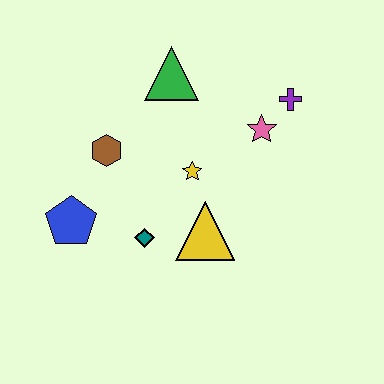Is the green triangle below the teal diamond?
No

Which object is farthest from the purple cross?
The blue pentagon is farthest from the purple cross.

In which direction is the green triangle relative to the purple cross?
The green triangle is to the left of the purple cross.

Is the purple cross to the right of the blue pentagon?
Yes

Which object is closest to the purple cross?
The pink star is closest to the purple cross.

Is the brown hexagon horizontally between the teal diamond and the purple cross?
No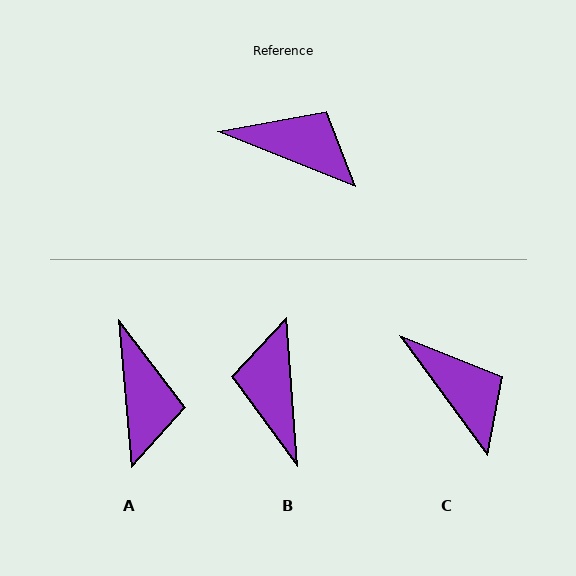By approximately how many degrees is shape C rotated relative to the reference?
Approximately 32 degrees clockwise.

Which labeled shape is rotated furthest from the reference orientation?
B, about 116 degrees away.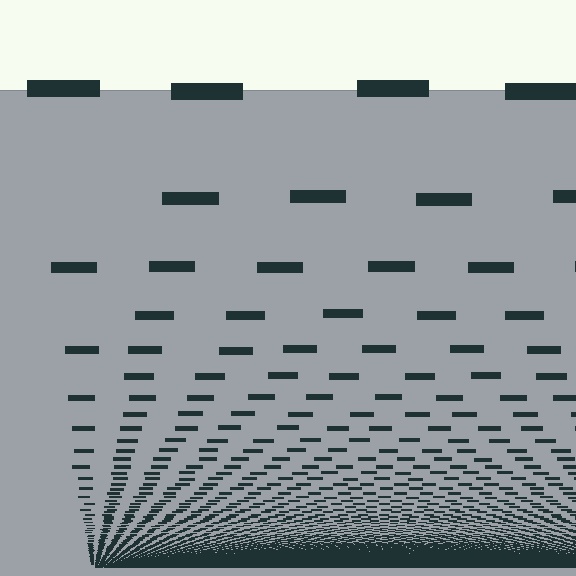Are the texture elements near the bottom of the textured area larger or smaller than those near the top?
Smaller. The gradient is inverted — elements near the bottom are smaller and denser.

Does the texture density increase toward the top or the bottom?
Density increases toward the bottom.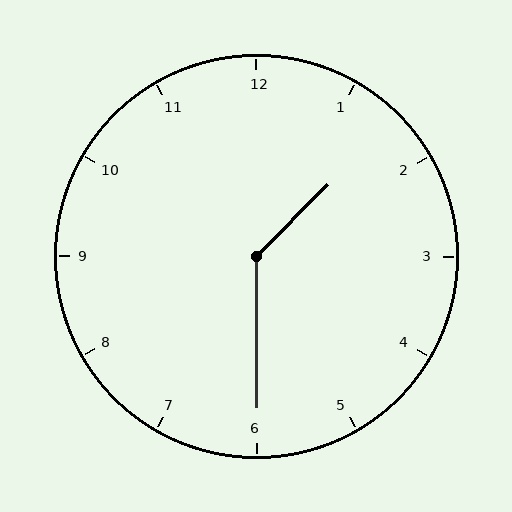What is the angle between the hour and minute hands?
Approximately 135 degrees.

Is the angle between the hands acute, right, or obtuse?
It is obtuse.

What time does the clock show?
1:30.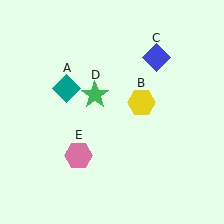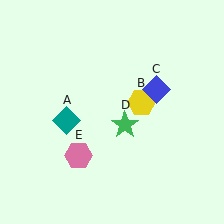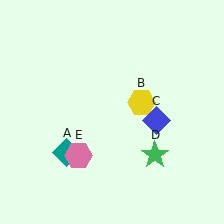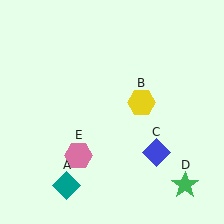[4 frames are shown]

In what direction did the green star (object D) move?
The green star (object D) moved down and to the right.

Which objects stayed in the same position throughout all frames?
Yellow hexagon (object B) and pink hexagon (object E) remained stationary.